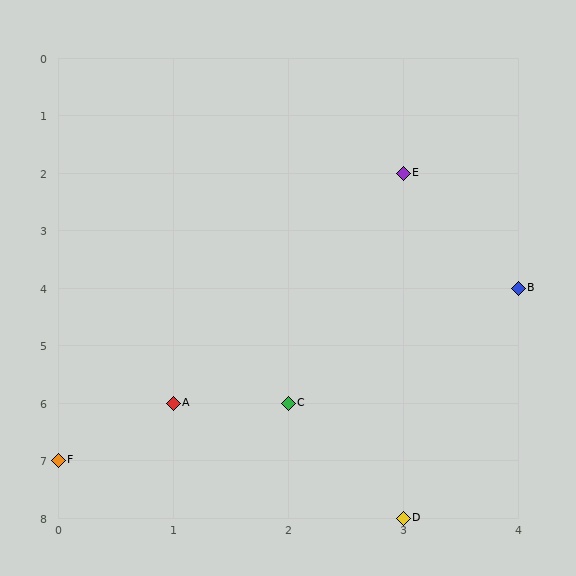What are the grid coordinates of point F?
Point F is at grid coordinates (0, 7).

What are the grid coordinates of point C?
Point C is at grid coordinates (2, 6).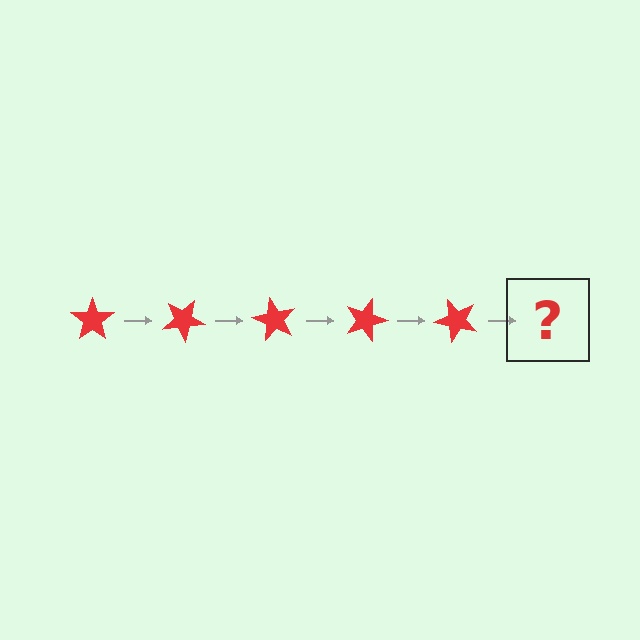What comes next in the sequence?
The next element should be a red star rotated 150 degrees.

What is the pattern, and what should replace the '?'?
The pattern is that the star rotates 30 degrees each step. The '?' should be a red star rotated 150 degrees.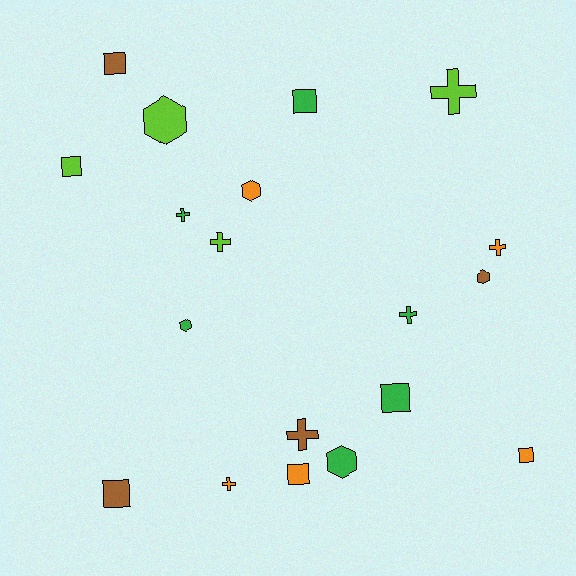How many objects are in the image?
There are 19 objects.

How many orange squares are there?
There are 2 orange squares.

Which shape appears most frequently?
Cross, with 7 objects.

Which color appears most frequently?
Green, with 6 objects.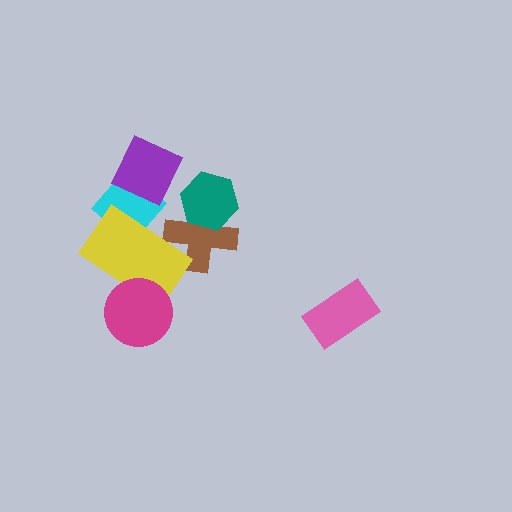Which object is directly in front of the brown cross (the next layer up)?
The yellow rectangle is directly in front of the brown cross.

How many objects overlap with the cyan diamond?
2 objects overlap with the cyan diamond.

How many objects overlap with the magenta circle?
1 object overlaps with the magenta circle.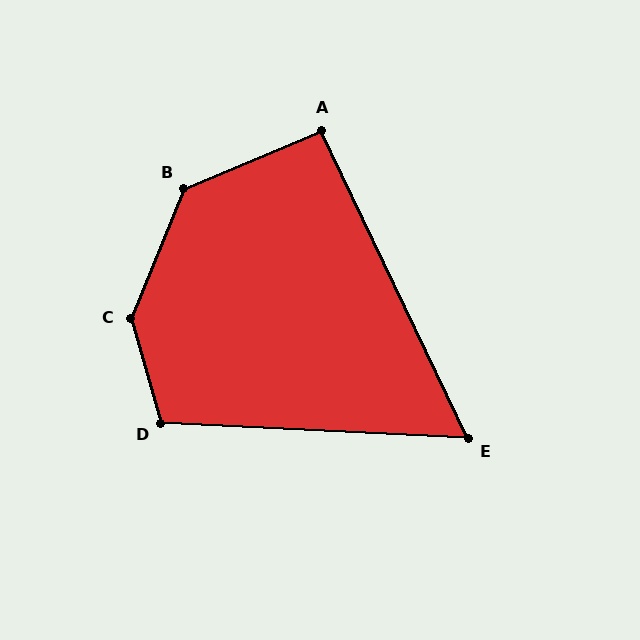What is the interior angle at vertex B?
Approximately 135 degrees (obtuse).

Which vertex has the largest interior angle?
C, at approximately 142 degrees.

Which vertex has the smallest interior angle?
E, at approximately 62 degrees.